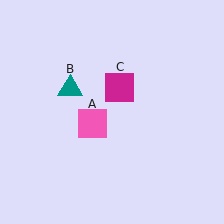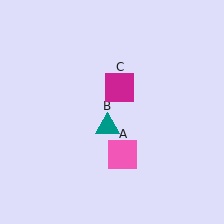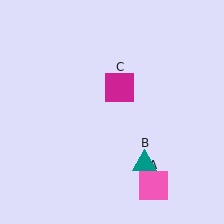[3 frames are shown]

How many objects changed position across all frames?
2 objects changed position: pink square (object A), teal triangle (object B).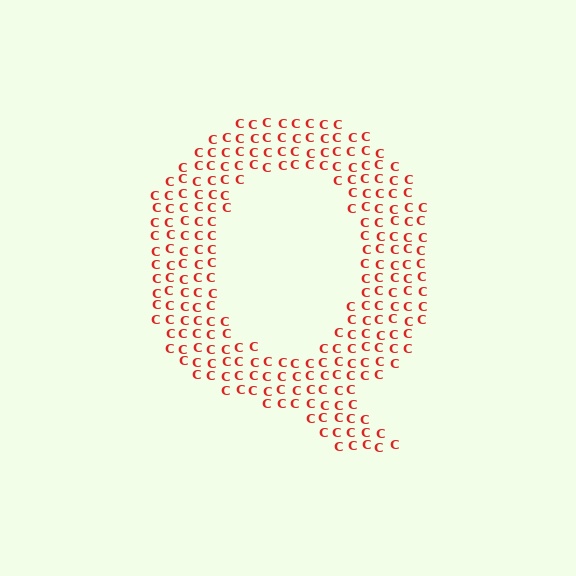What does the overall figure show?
The overall figure shows the letter Q.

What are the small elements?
The small elements are letter C's.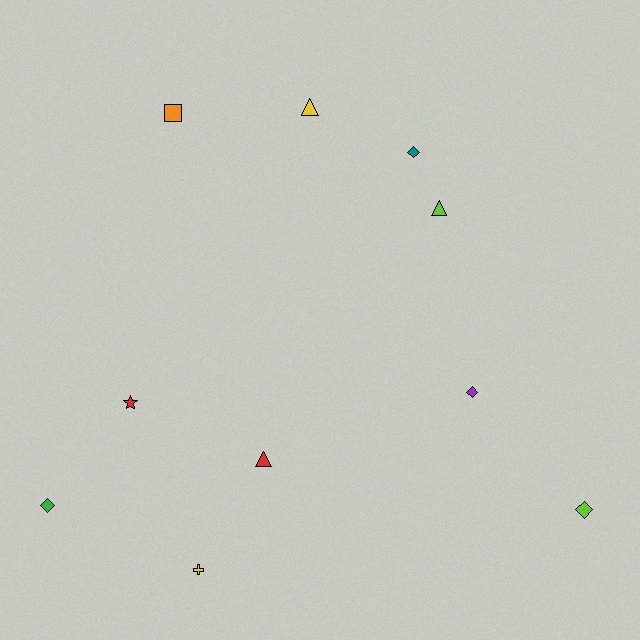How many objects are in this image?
There are 10 objects.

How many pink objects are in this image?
There are no pink objects.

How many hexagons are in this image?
There are no hexagons.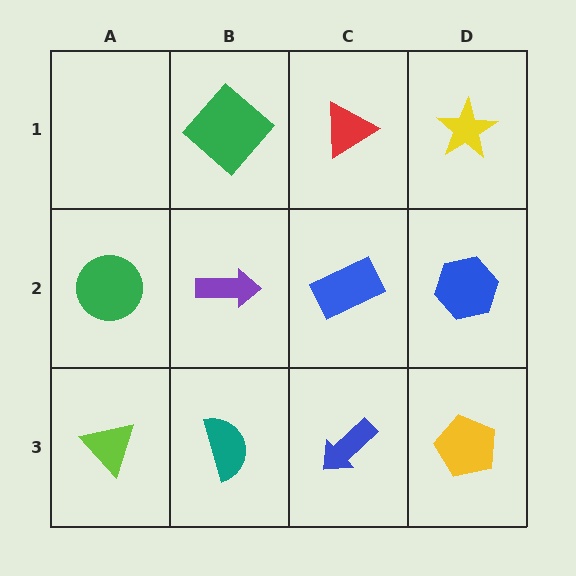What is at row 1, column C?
A red triangle.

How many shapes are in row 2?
4 shapes.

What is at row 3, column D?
A yellow pentagon.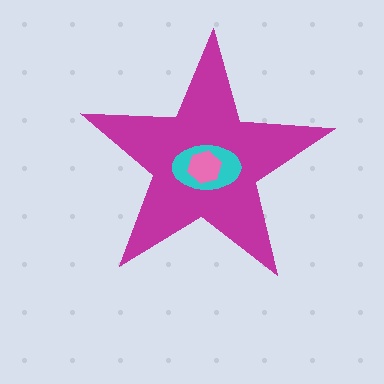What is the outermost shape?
The magenta star.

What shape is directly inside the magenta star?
The cyan ellipse.